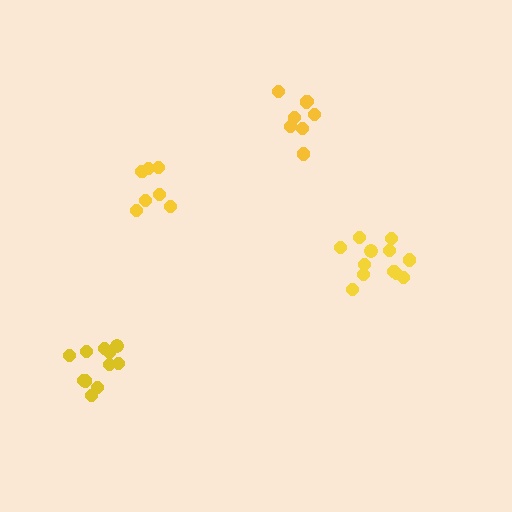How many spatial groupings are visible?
There are 4 spatial groupings.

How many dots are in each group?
Group 1: 12 dots, Group 2: 11 dots, Group 3: 7 dots, Group 4: 8 dots (38 total).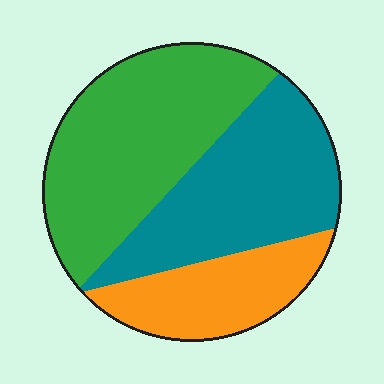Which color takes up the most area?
Green, at roughly 45%.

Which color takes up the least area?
Orange, at roughly 20%.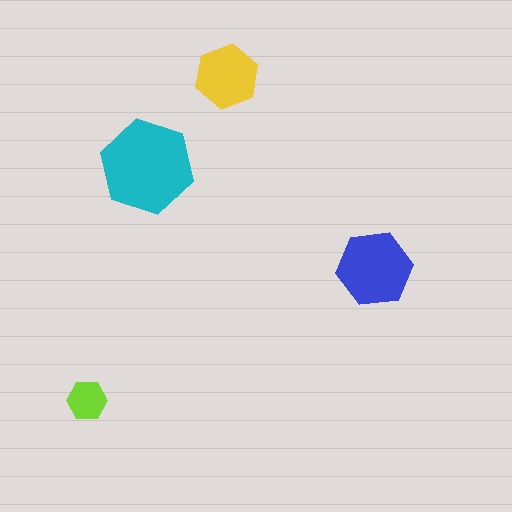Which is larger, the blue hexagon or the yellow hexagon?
The blue one.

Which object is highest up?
The yellow hexagon is topmost.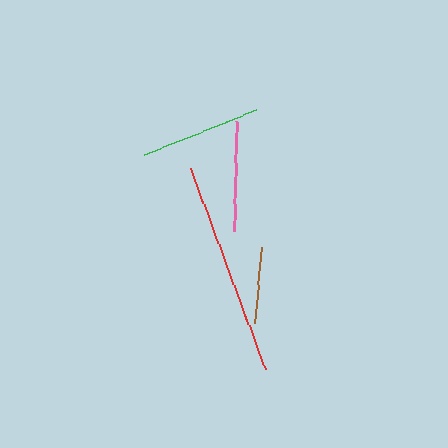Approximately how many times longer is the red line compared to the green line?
The red line is approximately 1.8 times the length of the green line.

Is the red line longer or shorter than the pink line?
The red line is longer than the pink line.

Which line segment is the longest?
The red line is the longest at approximately 215 pixels.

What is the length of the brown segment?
The brown segment is approximately 76 pixels long.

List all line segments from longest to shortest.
From longest to shortest: red, green, pink, brown.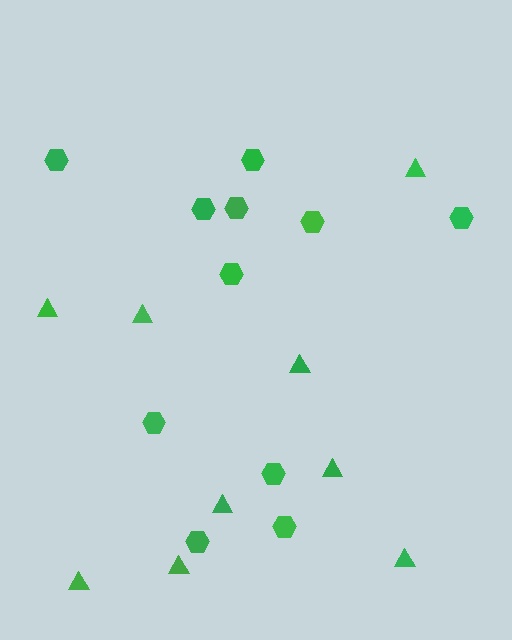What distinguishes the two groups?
There are 2 groups: one group of triangles (9) and one group of hexagons (11).